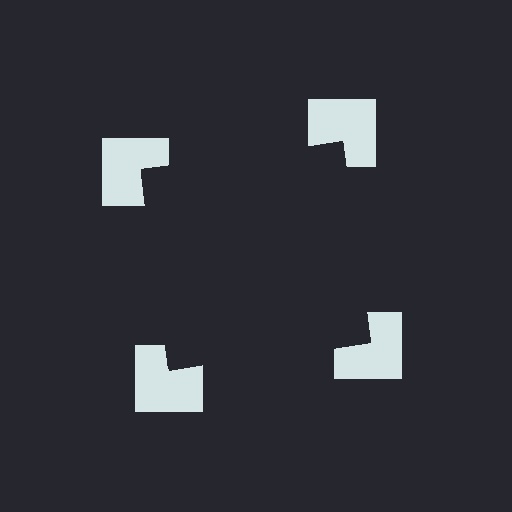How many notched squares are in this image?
There are 4 — one at each vertex of the illusory square.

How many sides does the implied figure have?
4 sides.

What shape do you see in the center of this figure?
An illusory square — its edges are inferred from the aligned wedge cuts in the notched squares, not physically drawn.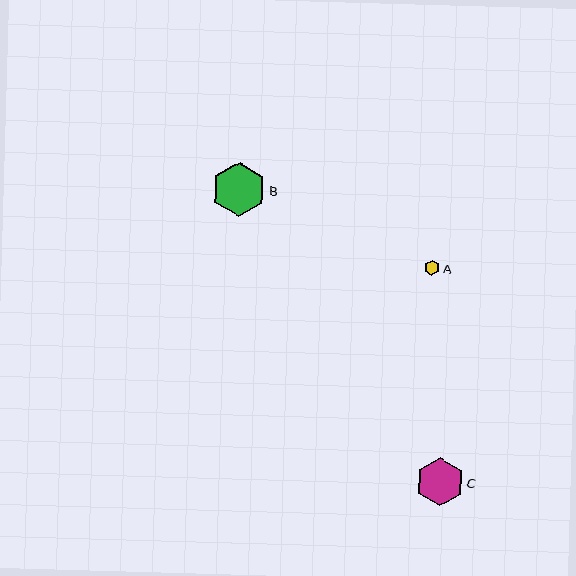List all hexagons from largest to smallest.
From largest to smallest: B, C, A.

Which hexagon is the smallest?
Hexagon A is the smallest with a size of approximately 15 pixels.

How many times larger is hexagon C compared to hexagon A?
Hexagon C is approximately 3.2 times the size of hexagon A.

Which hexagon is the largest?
Hexagon B is the largest with a size of approximately 54 pixels.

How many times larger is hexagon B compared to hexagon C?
Hexagon B is approximately 1.1 times the size of hexagon C.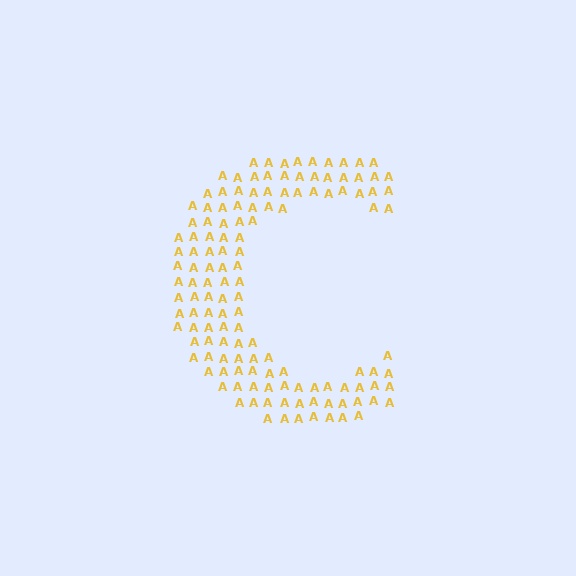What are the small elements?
The small elements are letter A's.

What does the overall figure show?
The overall figure shows the letter C.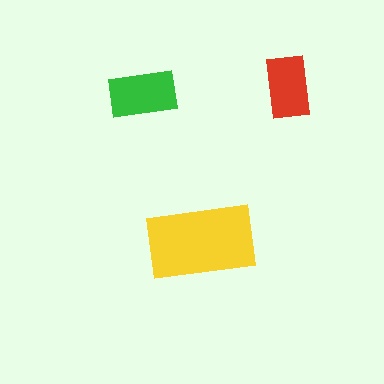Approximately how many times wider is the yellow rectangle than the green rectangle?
About 1.5 times wider.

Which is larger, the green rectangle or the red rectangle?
The green one.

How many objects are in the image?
There are 3 objects in the image.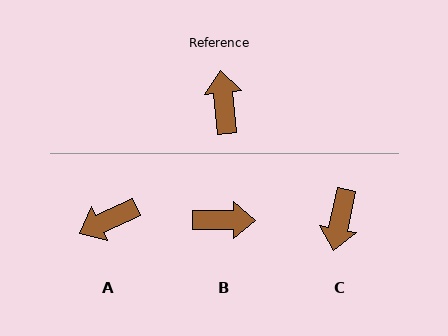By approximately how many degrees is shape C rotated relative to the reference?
Approximately 162 degrees counter-clockwise.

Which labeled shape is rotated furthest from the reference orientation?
C, about 162 degrees away.